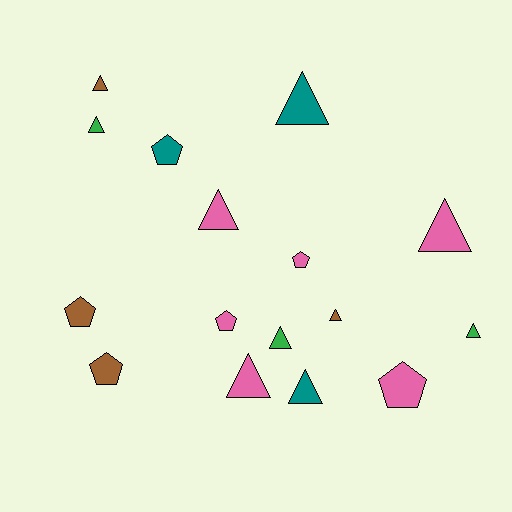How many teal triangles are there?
There are 2 teal triangles.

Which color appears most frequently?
Pink, with 6 objects.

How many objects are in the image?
There are 16 objects.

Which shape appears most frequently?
Triangle, with 10 objects.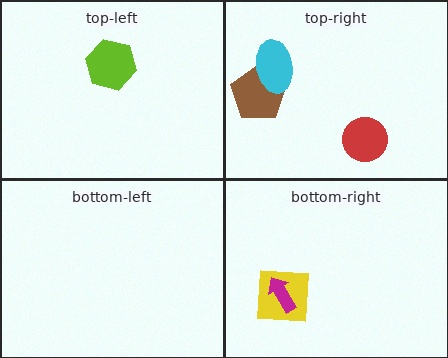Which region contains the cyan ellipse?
The top-right region.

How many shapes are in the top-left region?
1.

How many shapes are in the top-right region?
3.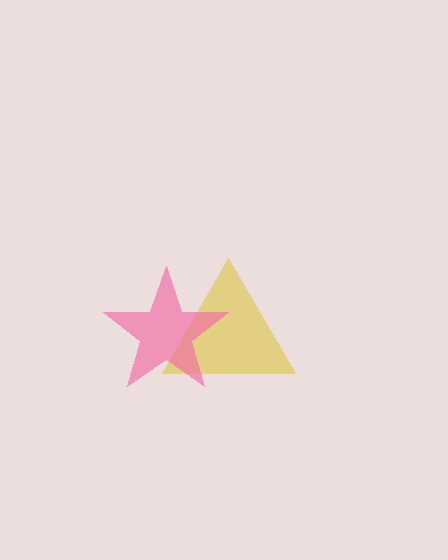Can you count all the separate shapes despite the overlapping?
Yes, there are 2 separate shapes.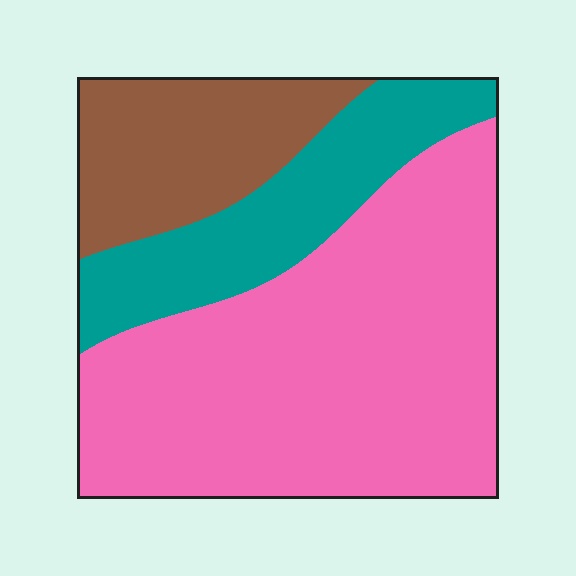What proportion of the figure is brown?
Brown covers about 20% of the figure.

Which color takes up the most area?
Pink, at roughly 60%.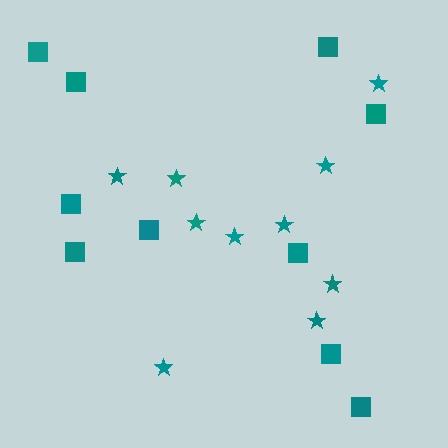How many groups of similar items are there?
There are 2 groups: one group of squares (10) and one group of stars (10).